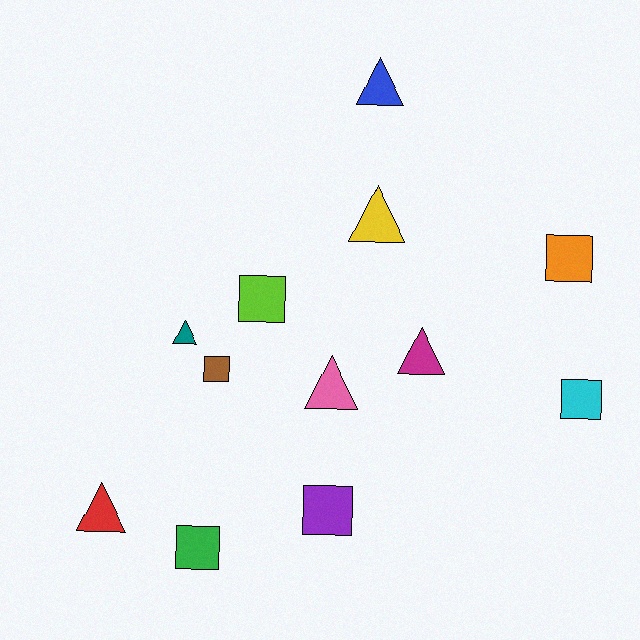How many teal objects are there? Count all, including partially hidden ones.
There is 1 teal object.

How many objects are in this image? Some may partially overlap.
There are 12 objects.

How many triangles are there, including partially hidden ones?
There are 6 triangles.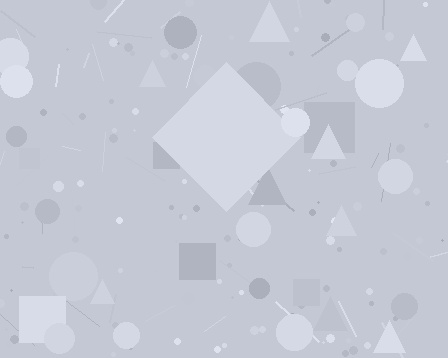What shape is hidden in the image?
A diamond is hidden in the image.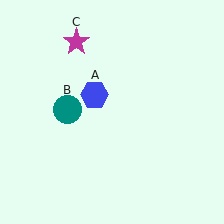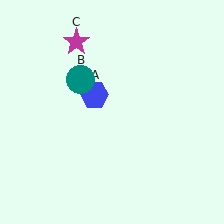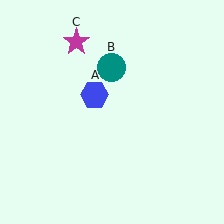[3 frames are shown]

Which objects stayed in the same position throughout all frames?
Blue hexagon (object A) and magenta star (object C) remained stationary.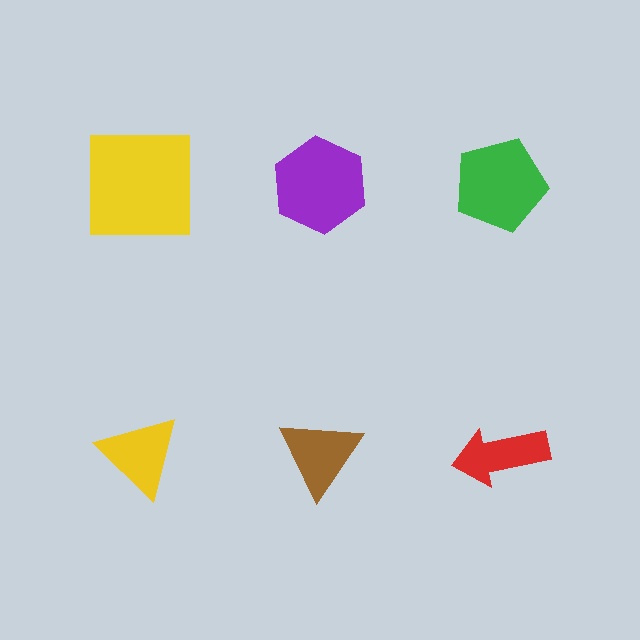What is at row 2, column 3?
A red arrow.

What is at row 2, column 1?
A yellow triangle.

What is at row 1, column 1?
A yellow square.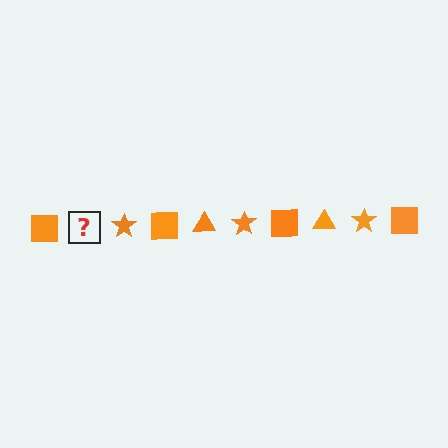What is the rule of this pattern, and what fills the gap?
The rule is that the pattern cycles through square, triangle, star shapes in orange. The gap should be filled with an orange triangle.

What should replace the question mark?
The question mark should be replaced with an orange triangle.